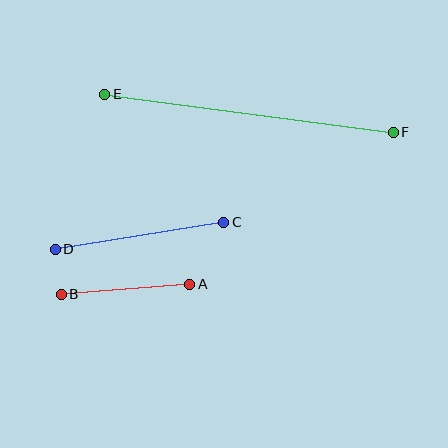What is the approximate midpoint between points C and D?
The midpoint is at approximately (140, 236) pixels.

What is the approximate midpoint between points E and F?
The midpoint is at approximately (249, 113) pixels.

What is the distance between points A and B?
The distance is approximately 129 pixels.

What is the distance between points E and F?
The distance is approximately 291 pixels.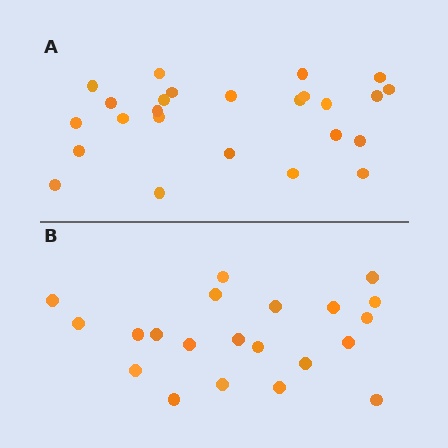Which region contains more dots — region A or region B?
Region A (the top region) has more dots.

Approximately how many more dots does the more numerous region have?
Region A has about 4 more dots than region B.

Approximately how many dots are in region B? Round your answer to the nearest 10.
About 20 dots. (The exact count is 21, which rounds to 20.)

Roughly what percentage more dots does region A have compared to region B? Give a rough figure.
About 20% more.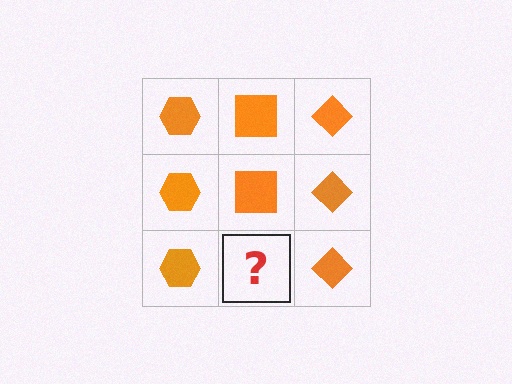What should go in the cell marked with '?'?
The missing cell should contain an orange square.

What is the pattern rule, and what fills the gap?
The rule is that each column has a consistent shape. The gap should be filled with an orange square.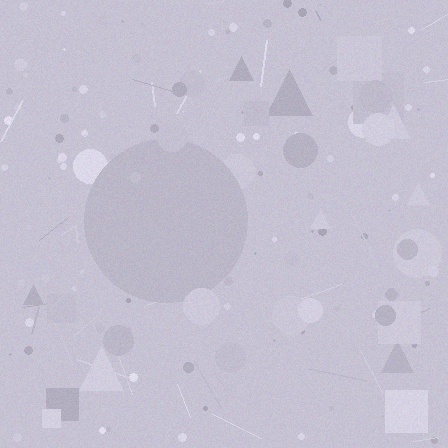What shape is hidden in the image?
A circle is hidden in the image.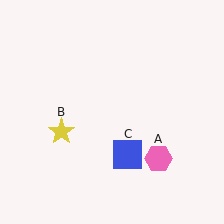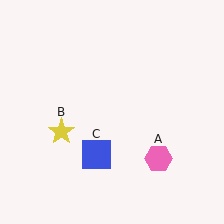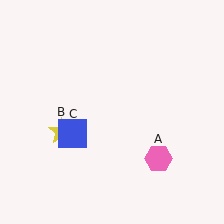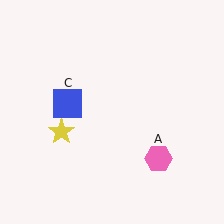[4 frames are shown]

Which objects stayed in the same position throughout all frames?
Pink hexagon (object A) and yellow star (object B) remained stationary.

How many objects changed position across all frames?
1 object changed position: blue square (object C).